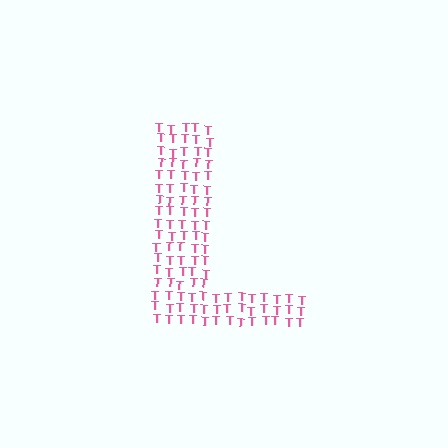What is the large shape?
The large shape is the letter L.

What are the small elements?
The small elements are letter T's.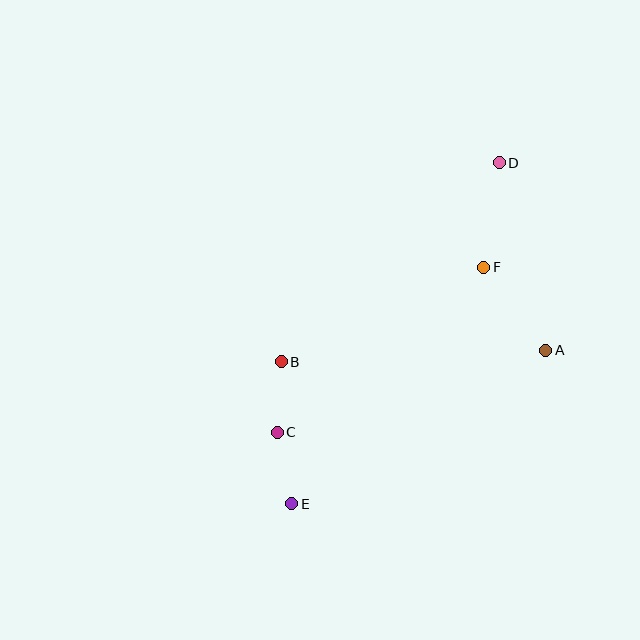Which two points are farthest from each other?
Points D and E are farthest from each other.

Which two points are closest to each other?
Points B and C are closest to each other.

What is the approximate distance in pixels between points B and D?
The distance between B and D is approximately 295 pixels.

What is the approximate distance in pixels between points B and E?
The distance between B and E is approximately 143 pixels.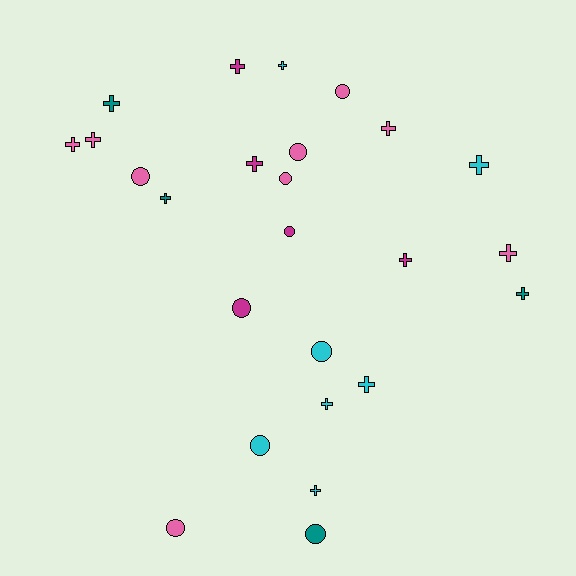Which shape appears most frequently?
Cross, with 15 objects.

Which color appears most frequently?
Pink, with 9 objects.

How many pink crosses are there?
There are 4 pink crosses.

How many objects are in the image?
There are 25 objects.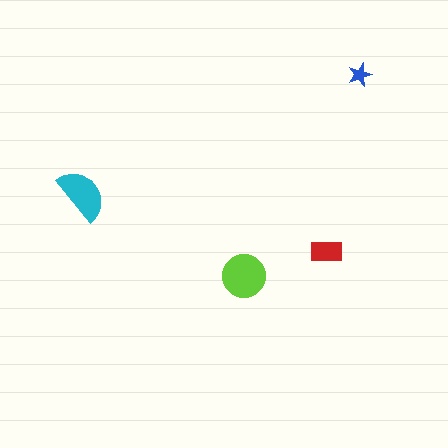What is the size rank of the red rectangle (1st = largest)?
3rd.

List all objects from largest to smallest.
The lime circle, the cyan semicircle, the red rectangle, the blue star.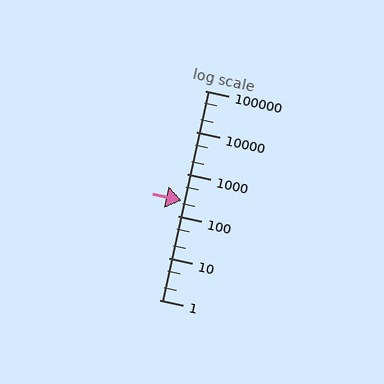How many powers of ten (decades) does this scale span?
The scale spans 5 decades, from 1 to 100000.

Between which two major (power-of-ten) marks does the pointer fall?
The pointer is between 100 and 1000.